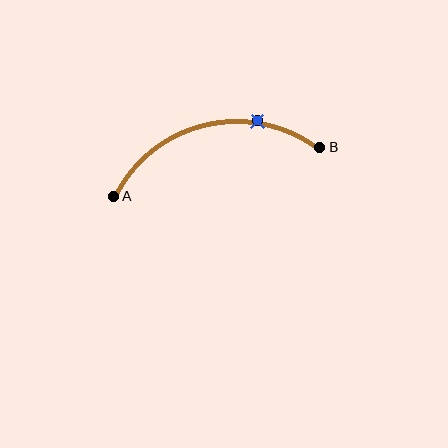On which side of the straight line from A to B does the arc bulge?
The arc bulges above the straight line connecting A and B.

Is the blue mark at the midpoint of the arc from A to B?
No. The blue mark lies on the arc but is closer to endpoint B. The arc midpoint would be at the point on the curve equidistant along the arc from both A and B.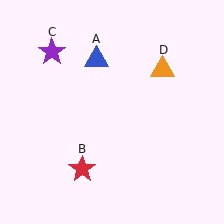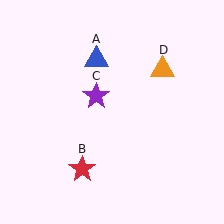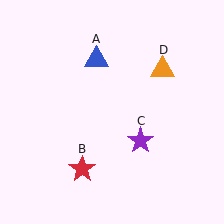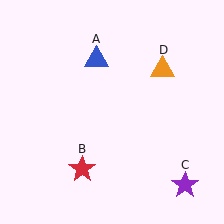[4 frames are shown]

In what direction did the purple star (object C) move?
The purple star (object C) moved down and to the right.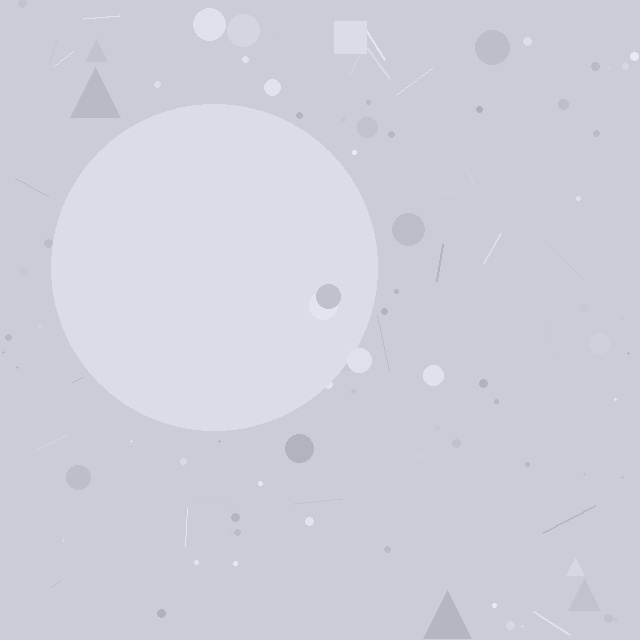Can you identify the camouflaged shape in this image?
The camouflaged shape is a circle.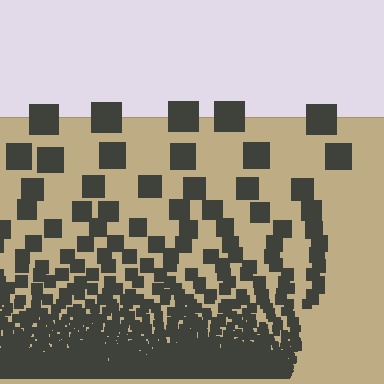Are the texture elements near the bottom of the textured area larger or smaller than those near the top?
Smaller. The gradient is inverted — elements near the bottom are smaller and denser.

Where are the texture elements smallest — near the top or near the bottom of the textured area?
Near the bottom.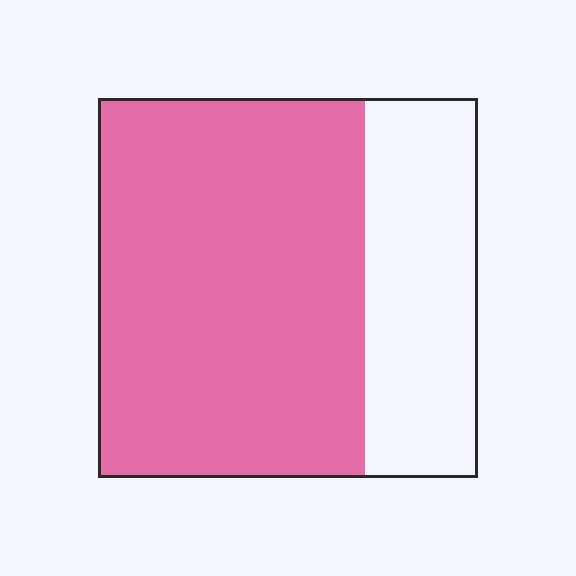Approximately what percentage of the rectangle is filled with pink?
Approximately 70%.